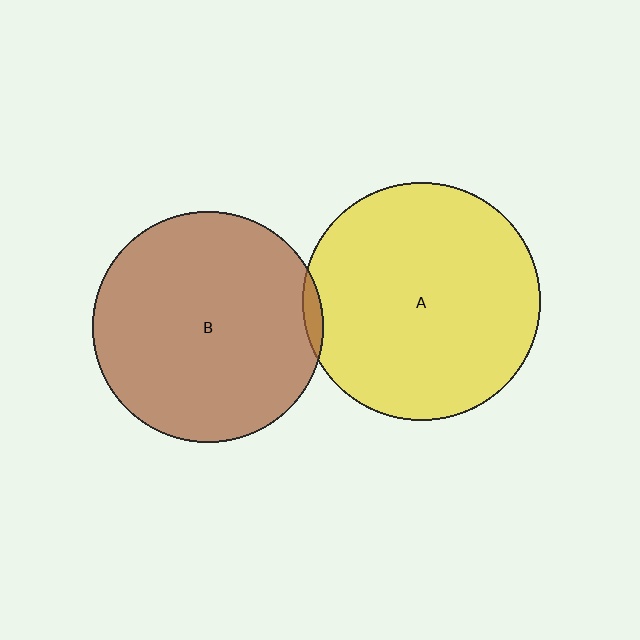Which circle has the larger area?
Circle A (yellow).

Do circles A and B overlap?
Yes.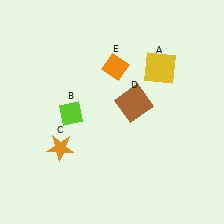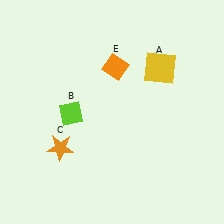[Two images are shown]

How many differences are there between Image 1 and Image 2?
There is 1 difference between the two images.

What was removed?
The brown square (D) was removed in Image 2.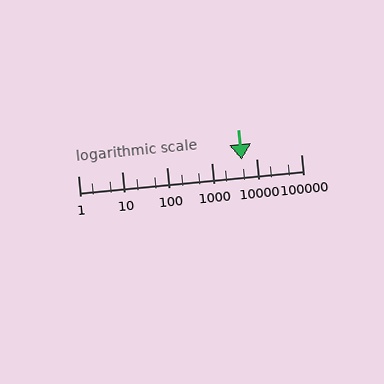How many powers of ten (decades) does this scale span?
The scale spans 5 decades, from 1 to 100000.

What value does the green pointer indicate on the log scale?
The pointer indicates approximately 4700.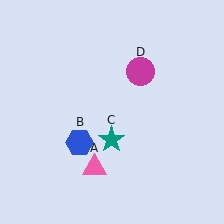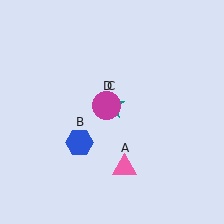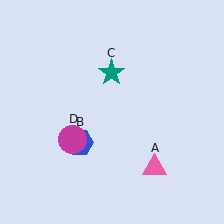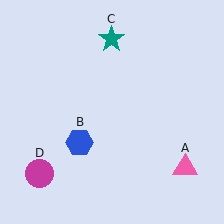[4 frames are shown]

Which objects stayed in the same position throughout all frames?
Blue hexagon (object B) remained stationary.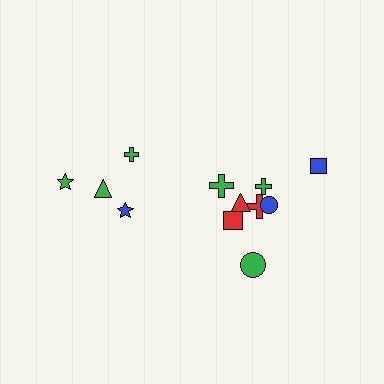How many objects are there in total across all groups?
There are 12 objects.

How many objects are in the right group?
There are 8 objects.